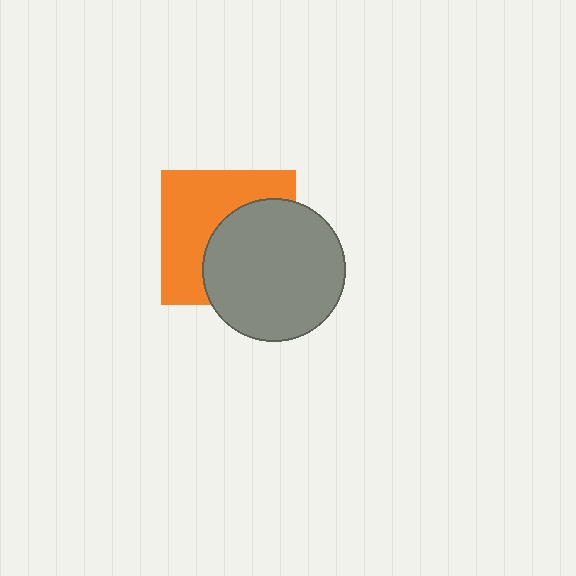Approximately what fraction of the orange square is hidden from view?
Roughly 48% of the orange square is hidden behind the gray circle.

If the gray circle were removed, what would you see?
You would see the complete orange square.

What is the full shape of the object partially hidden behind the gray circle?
The partially hidden object is an orange square.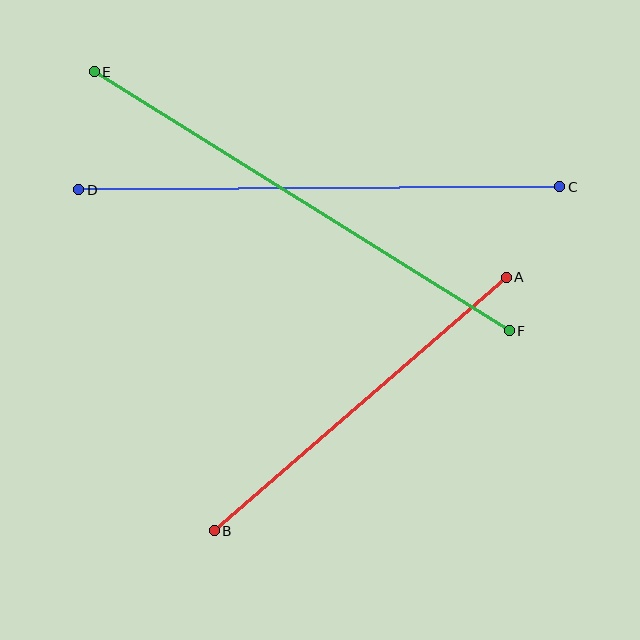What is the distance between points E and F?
The distance is approximately 489 pixels.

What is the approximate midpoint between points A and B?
The midpoint is at approximately (360, 404) pixels.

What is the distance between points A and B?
The distance is approximately 387 pixels.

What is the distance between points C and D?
The distance is approximately 481 pixels.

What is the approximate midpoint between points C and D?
The midpoint is at approximately (319, 188) pixels.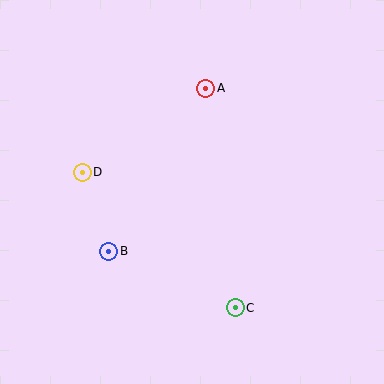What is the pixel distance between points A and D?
The distance between A and D is 149 pixels.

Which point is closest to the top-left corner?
Point D is closest to the top-left corner.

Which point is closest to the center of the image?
Point B at (109, 251) is closest to the center.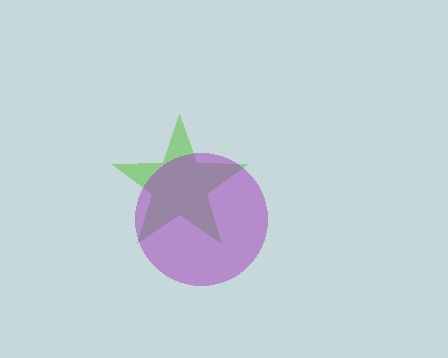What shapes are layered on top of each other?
The layered shapes are: a lime star, a purple circle.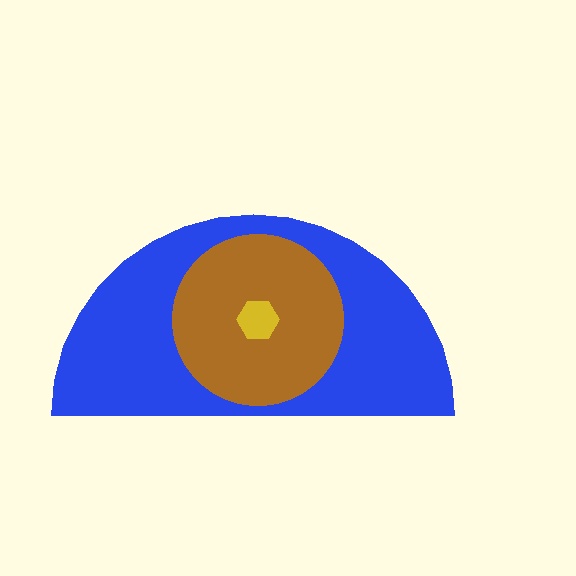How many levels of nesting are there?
3.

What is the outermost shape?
The blue semicircle.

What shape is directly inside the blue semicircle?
The brown circle.